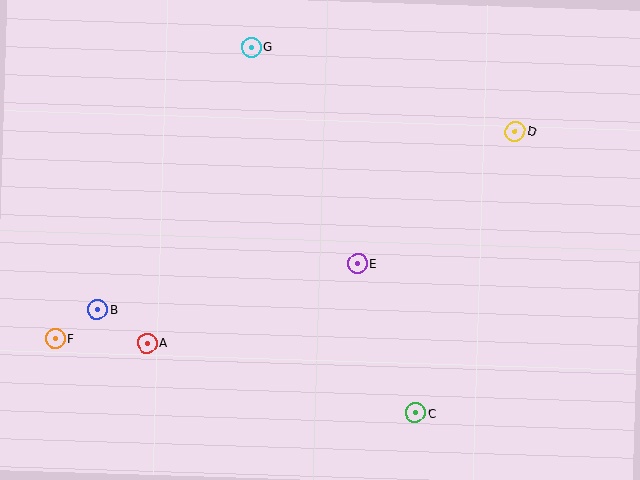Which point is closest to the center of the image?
Point E at (358, 263) is closest to the center.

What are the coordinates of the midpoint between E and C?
The midpoint between E and C is at (387, 338).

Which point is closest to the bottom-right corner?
Point C is closest to the bottom-right corner.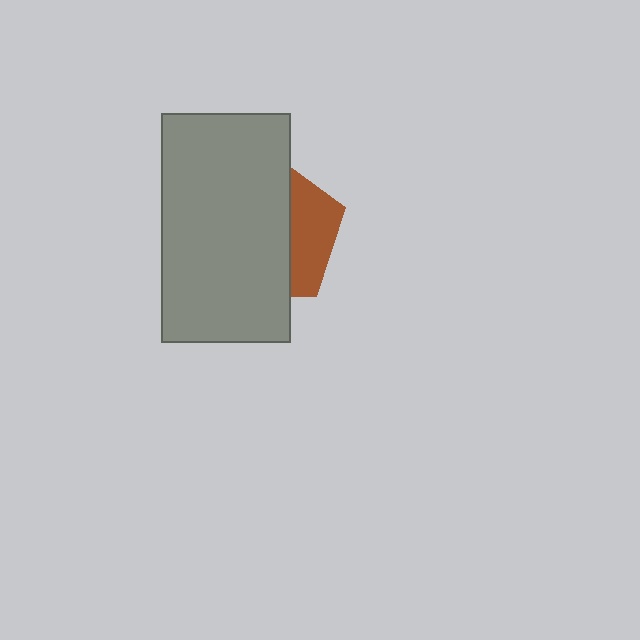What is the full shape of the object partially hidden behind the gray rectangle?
The partially hidden object is a brown pentagon.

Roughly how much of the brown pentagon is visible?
A small part of it is visible (roughly 31%).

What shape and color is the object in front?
The object in front is a gray rectangle.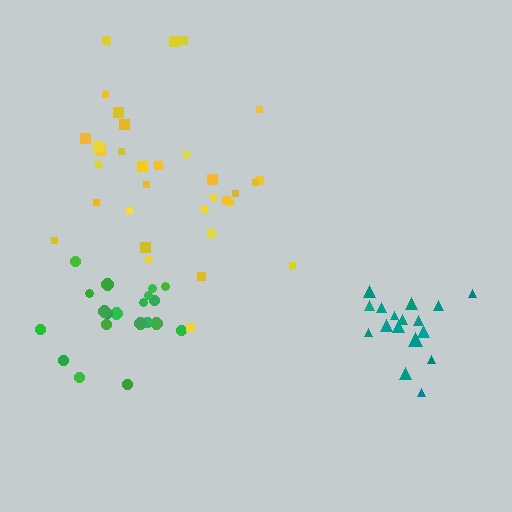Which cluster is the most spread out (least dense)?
Yellow.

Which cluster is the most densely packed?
Green.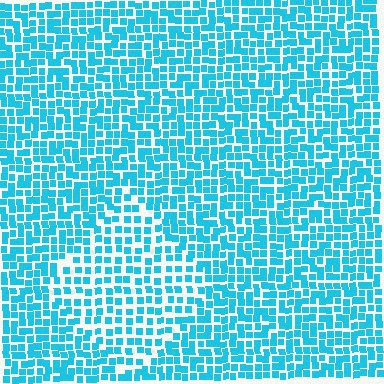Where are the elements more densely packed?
The elements are more densely packed outside the diamond boundary.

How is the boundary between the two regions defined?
The boundary is defined by a change in element density (approximately 1.6x ratio). All elements are the same color, size, and shape.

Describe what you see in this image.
The image contains small cyan elements arranged at two different densities. A diamond-shaped region is visible where the elements are less densely packed than the surrounding area.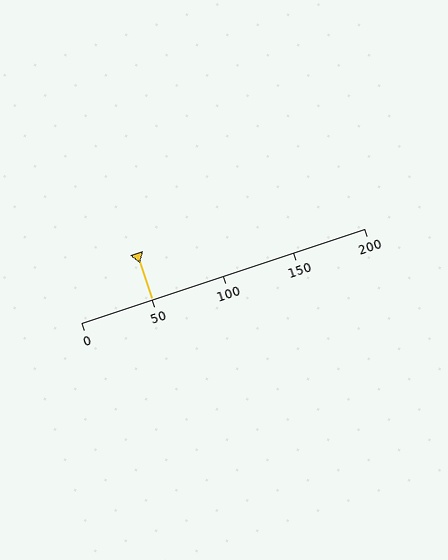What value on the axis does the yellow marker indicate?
The marker indicates approximately 50.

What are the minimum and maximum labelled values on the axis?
The axis runs from 0 to 200.